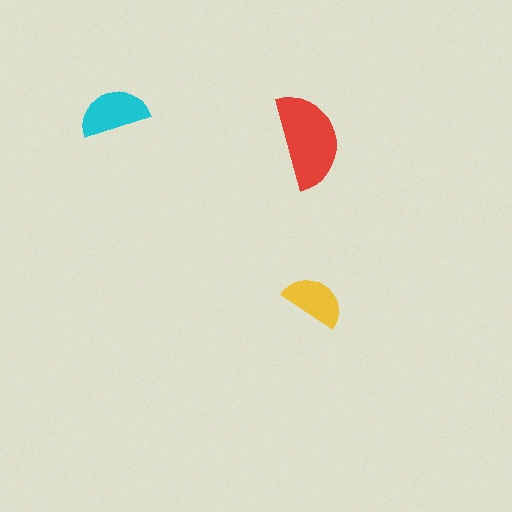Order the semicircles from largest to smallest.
the red one, the cyan one, the yellow one.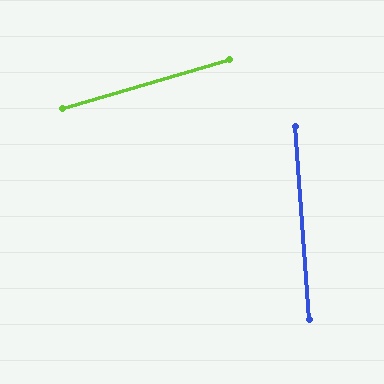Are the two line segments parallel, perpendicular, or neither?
Neither parallel nor perpendicular — they differ by about 78°.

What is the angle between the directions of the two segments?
Approximately 78 degrees.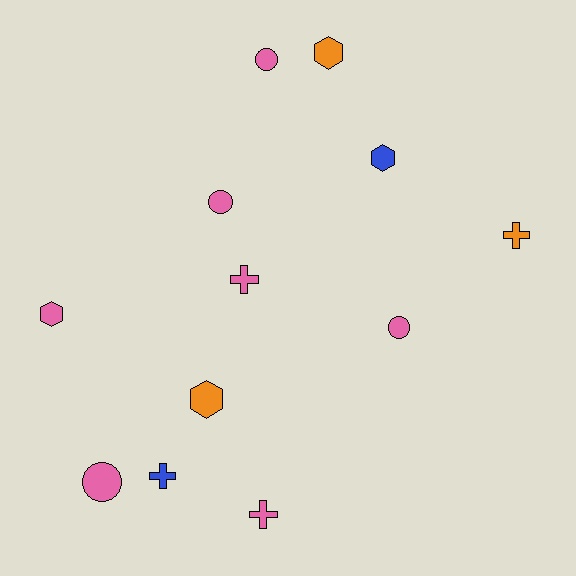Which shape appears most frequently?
Circle, with 4 objects.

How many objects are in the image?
There are 12 objects.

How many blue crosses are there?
There is 1 blue cross.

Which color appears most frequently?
Pink, with 7 objects.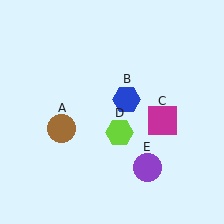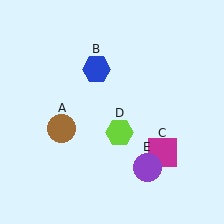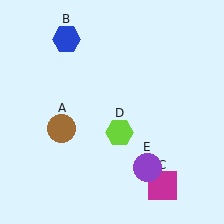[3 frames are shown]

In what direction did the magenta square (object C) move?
The magenta square (object C) moved down.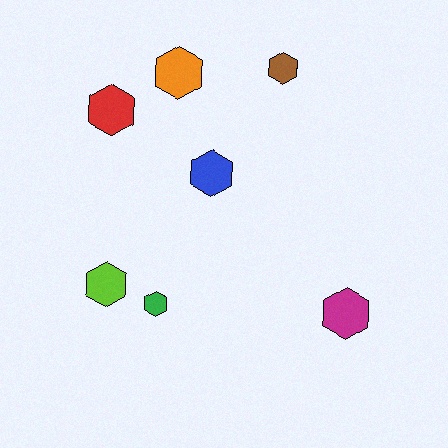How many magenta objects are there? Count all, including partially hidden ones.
There is 1 magenta object.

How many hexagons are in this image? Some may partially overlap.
There are 7 hexagons.